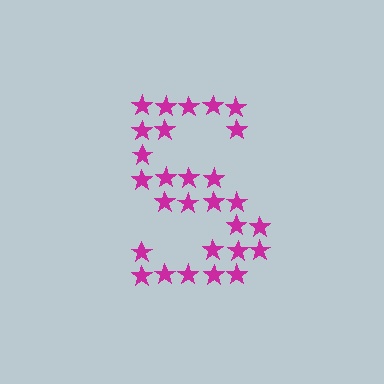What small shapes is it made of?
It is made of small stars.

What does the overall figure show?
The overall figure shows the letter S.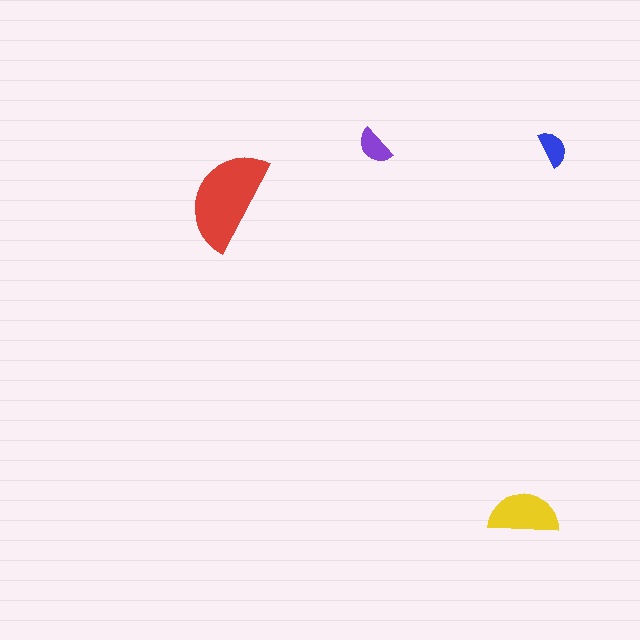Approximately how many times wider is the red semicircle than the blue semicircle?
About 3 times wider.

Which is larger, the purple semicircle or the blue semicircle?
The purple one.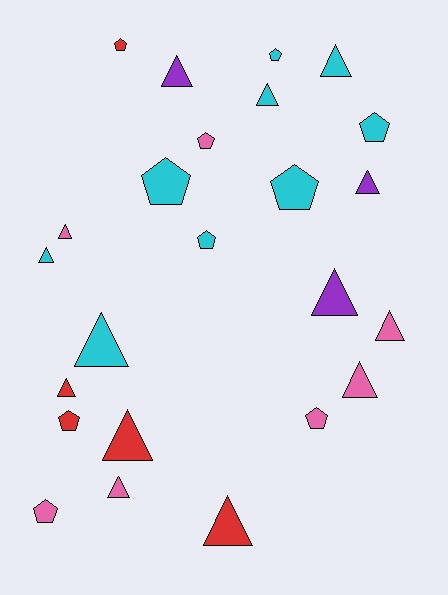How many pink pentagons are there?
There are 3 pink pentagons.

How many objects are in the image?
There are 24 objects.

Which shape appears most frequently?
Triangle, with 14 objects.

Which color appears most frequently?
Cyan, with 9 objects.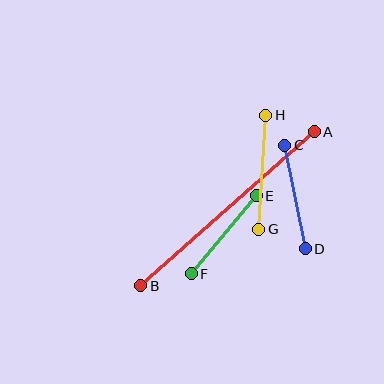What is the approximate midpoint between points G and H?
The midpoint is at approximately (262, 172) pixels.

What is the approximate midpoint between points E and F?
The midpoint is at approximately (224, 235) pixels.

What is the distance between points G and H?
The distance is approximately 114 pixels.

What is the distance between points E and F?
The distance is approximately 102 pixels.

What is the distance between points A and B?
The distance is approximately 232 pixels.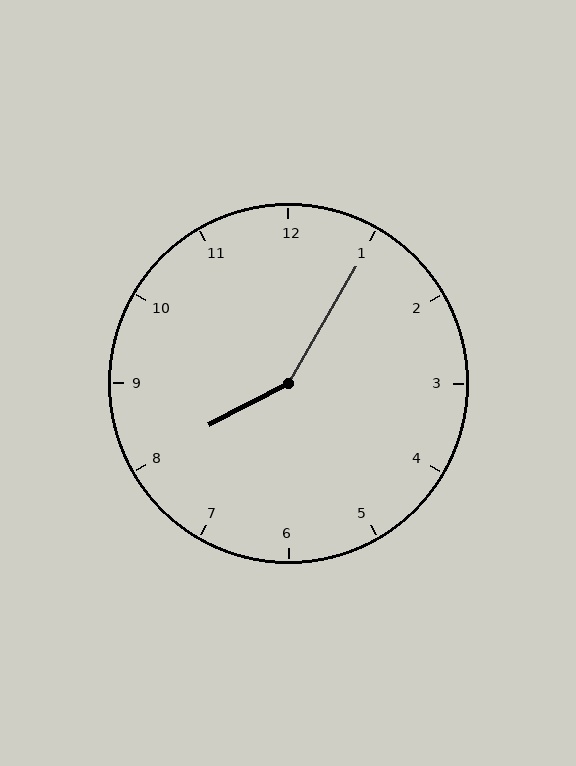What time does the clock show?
8:05.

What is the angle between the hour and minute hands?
Approximately 148 degrees.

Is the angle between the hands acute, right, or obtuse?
It is obtuse.